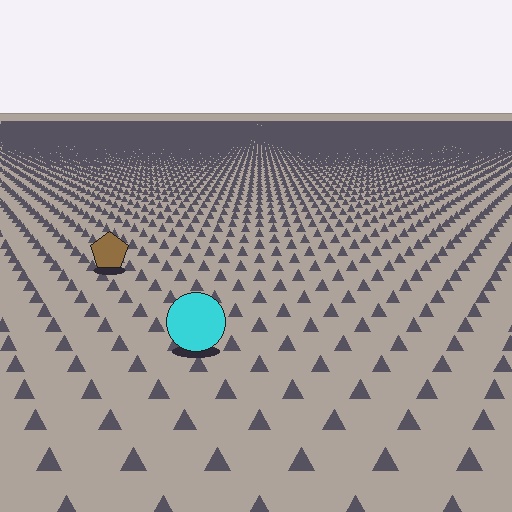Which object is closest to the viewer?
The cyan circle is closest. The texture marks near it are larger and more spread out.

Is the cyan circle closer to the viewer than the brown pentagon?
Yes. The cyan circle is closer — you can tell from the texture gradient: the ground texture is coarser near it.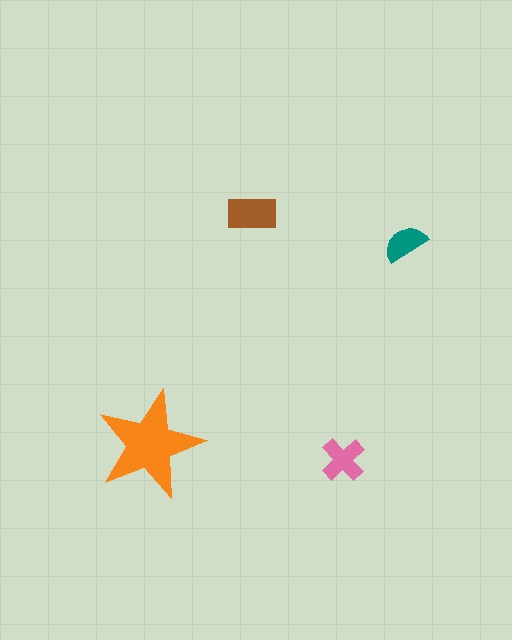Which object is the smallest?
The teal semicircle.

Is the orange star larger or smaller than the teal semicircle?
Larger.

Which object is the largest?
The orange star.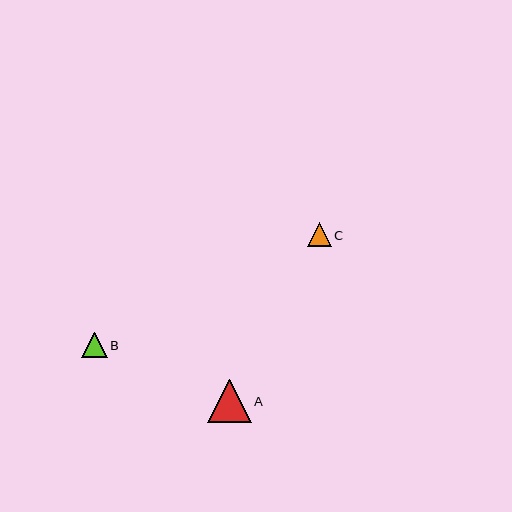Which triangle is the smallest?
Triangle C is the smallest with a size of approximately 24 pixels.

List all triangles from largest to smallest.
From largest to smallest: A, B, C.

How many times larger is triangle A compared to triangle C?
Triangle A is approximately 1.8 times the size of triangle C.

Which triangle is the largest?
Triangle A is the largest with a size of approximately 44 pixels.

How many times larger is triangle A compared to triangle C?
Triangle A is approximately 1.8 times the size of triangle C.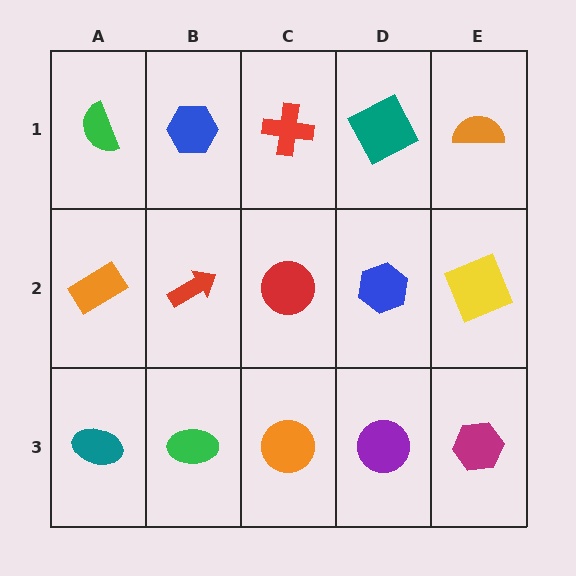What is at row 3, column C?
An orange circle.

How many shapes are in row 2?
5 shapes.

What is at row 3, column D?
A purple circle.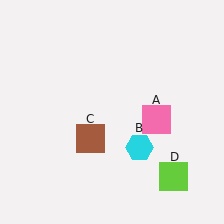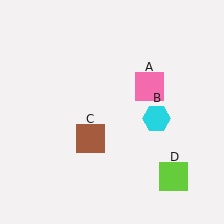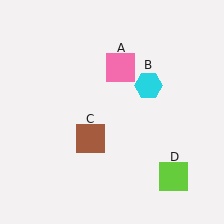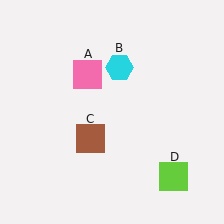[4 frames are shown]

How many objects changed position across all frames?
2 objects changed position: pink square (object A), cyan hexagon (object B).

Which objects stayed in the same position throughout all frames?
Brown square (object C) and lime square (object D) remained stationary.